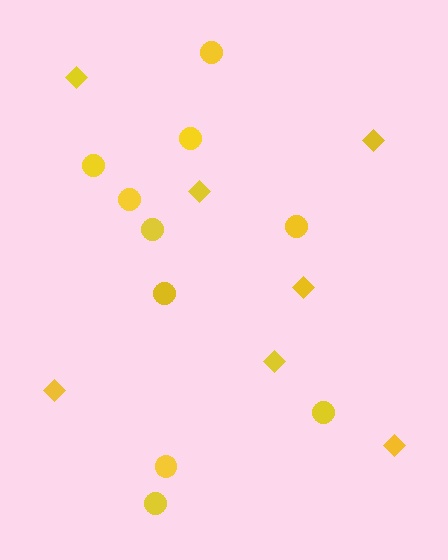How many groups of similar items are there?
There are 2 groups: one group of circles (10) and one group of diamonds (7).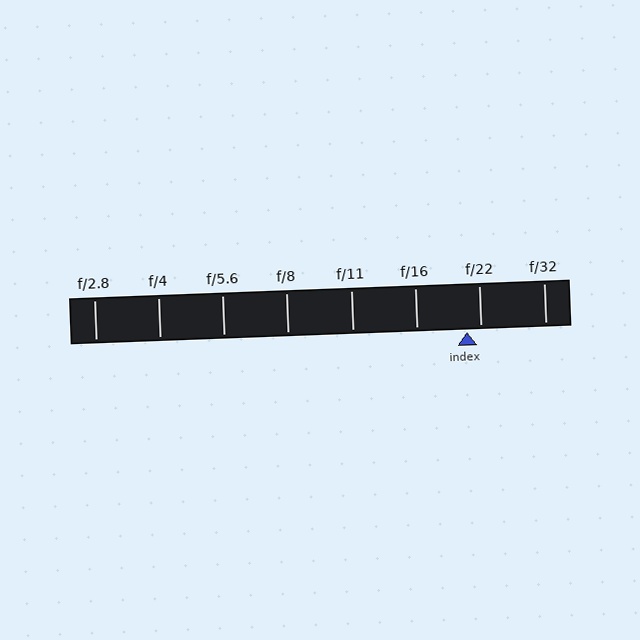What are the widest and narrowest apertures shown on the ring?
The widest aperture shown is f/2.8 and the narrowest is f/32.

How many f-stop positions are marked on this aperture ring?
There are 8 f-stop positions marked.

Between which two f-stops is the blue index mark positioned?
The index mark is between f/16 and f/22.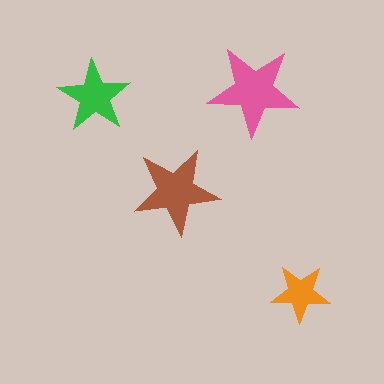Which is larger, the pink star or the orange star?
The pink one.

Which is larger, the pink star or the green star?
The pink one.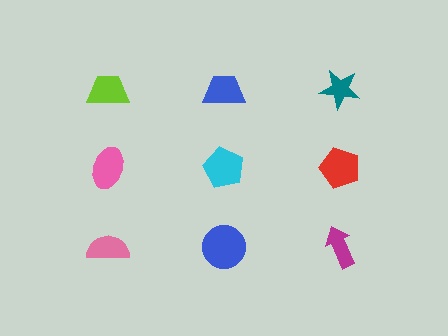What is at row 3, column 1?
A pink semicircle.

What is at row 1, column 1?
A lime trapezoid.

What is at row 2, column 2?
A cyan pentagon.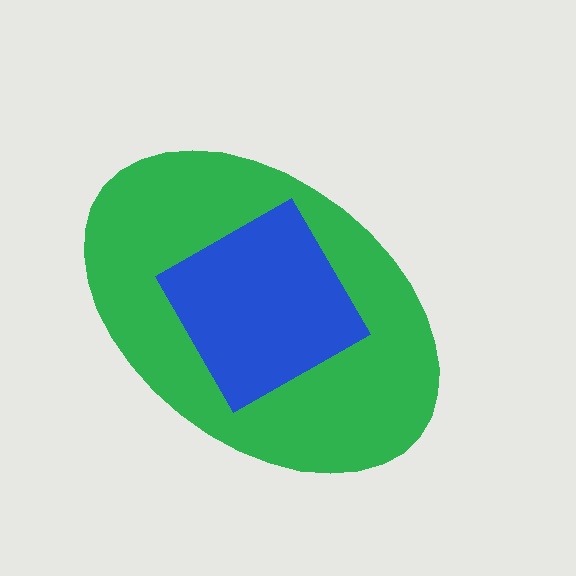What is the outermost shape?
The green ellipse.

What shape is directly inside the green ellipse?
The blue square.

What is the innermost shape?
The blue square.